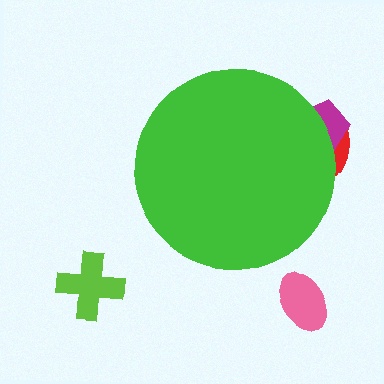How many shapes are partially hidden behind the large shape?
2 shapes are partially hidden.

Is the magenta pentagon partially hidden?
Yes, the magenta pentagon is partially hidden behind the green circle.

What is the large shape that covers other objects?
A green circle.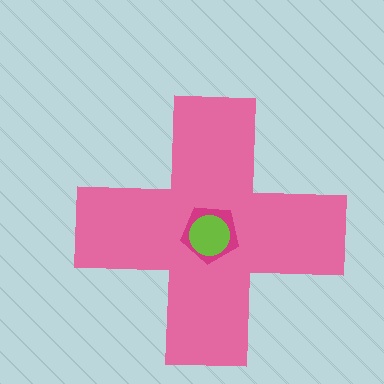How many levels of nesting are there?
3.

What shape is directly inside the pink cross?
The magenta pentagon.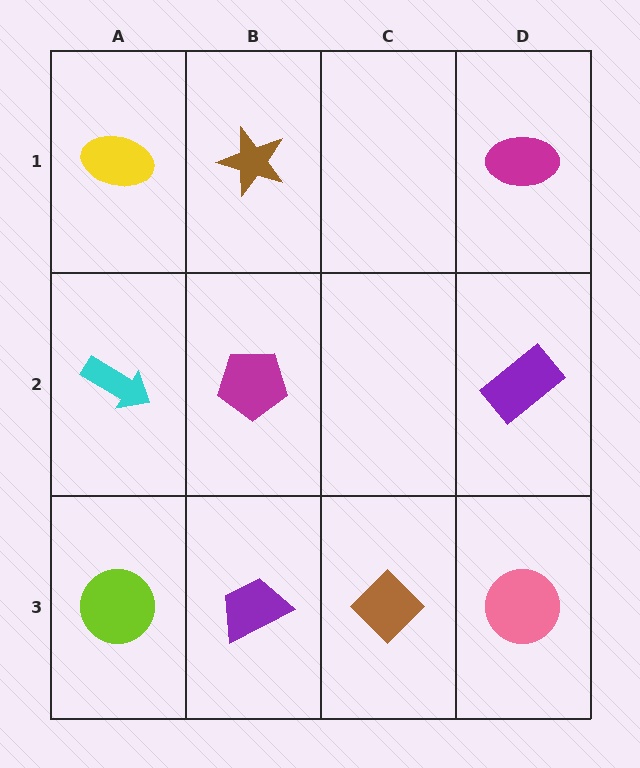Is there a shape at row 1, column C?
No, that cell is empty.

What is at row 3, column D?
A pink circle.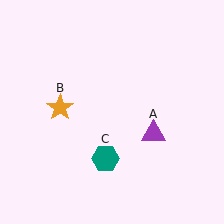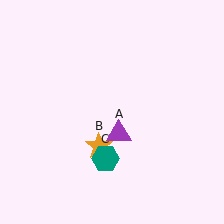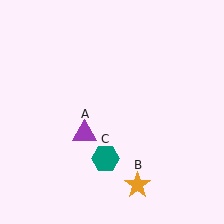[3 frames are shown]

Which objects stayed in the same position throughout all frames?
Teal hexagon (object C) remained stationary.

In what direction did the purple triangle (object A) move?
The purple triangle (object A) moved left.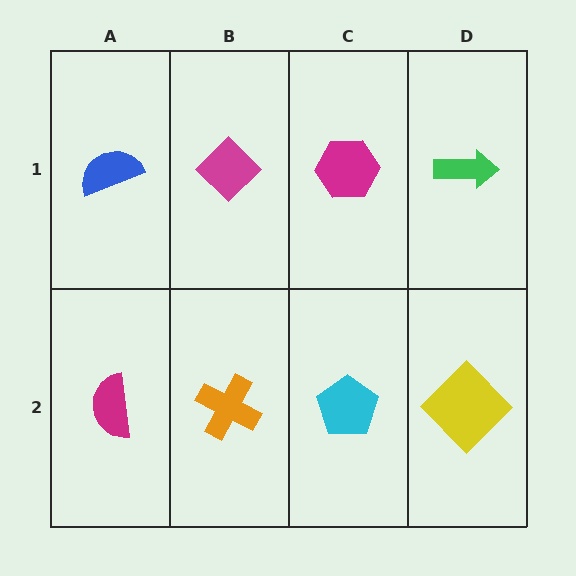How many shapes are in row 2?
4 shapes.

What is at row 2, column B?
An orange cross.